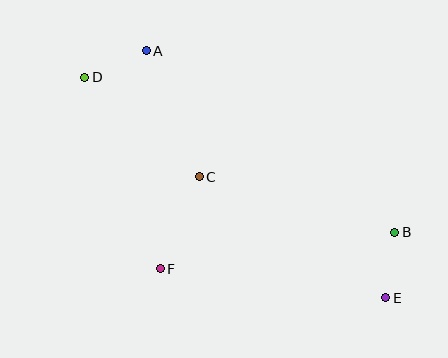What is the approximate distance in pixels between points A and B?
The distance between A and B is approximately 308 pixels.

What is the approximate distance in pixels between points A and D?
The distance between A and D is approximately 67 pixels.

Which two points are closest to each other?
Points B and E are closest to each other.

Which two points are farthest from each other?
Points D and E are farthest from each other.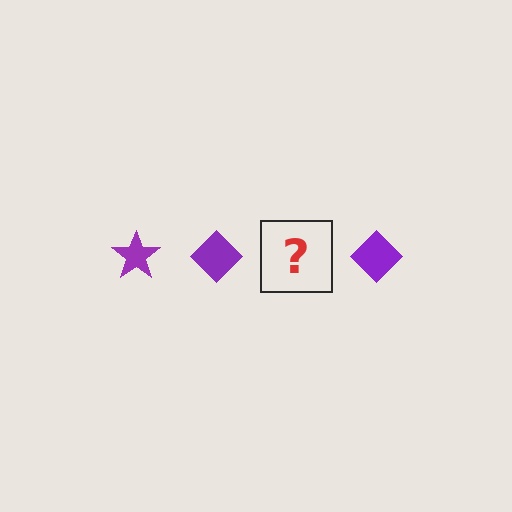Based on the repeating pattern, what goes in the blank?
The blank should be a purple star.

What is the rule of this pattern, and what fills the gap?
The rule is that the pattern cycles through star, diamond shapes in purple. The gap should be filled with a purple star.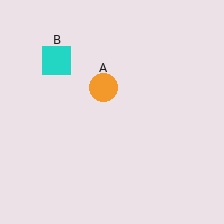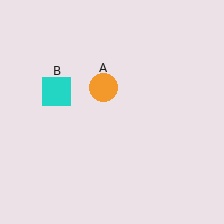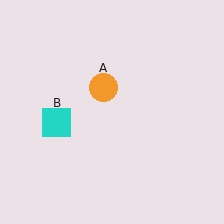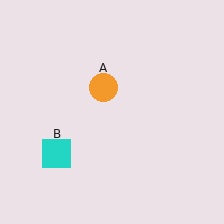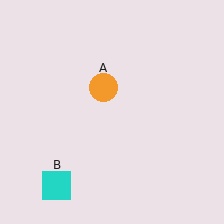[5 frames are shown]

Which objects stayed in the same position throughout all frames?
Orange circle (object A) remained stationary.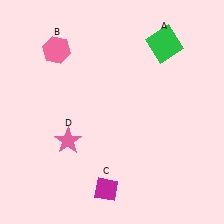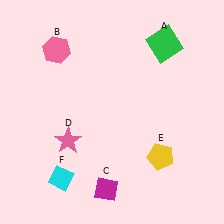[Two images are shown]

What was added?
A yellow pentagon (E), a cyan diamond (F) were added in Image 2.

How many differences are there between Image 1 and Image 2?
There are 2 differences between the two images.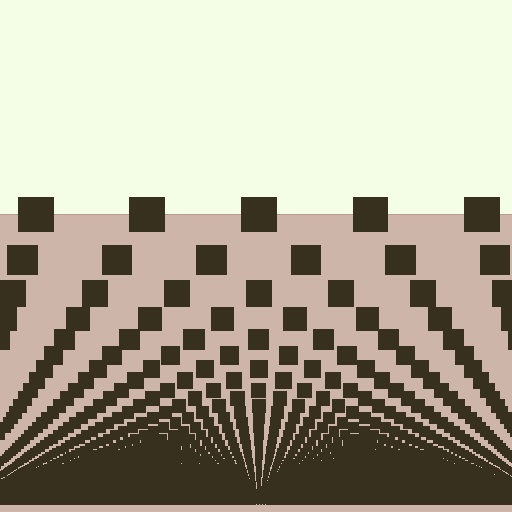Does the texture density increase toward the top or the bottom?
Density increases toward the bottom.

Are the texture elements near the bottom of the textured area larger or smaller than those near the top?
Smaller. The gradient is inverted — elements near the bottom are smaller and denser.